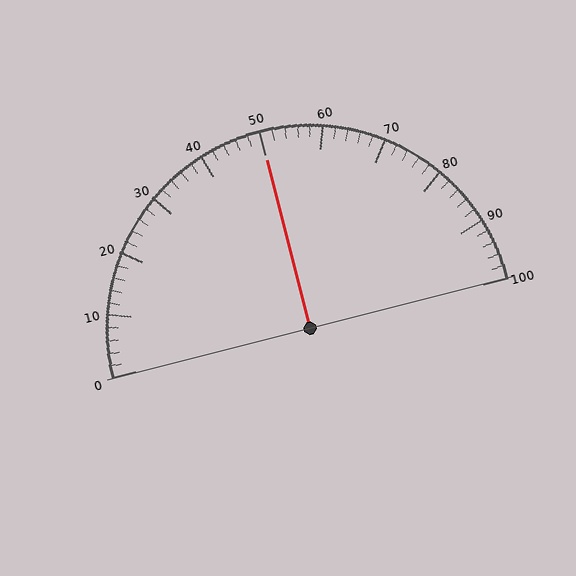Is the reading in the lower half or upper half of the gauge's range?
The reading is in the upper half of the range (0 to 100).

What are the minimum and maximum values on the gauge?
The gauge ranges from 0 to 100.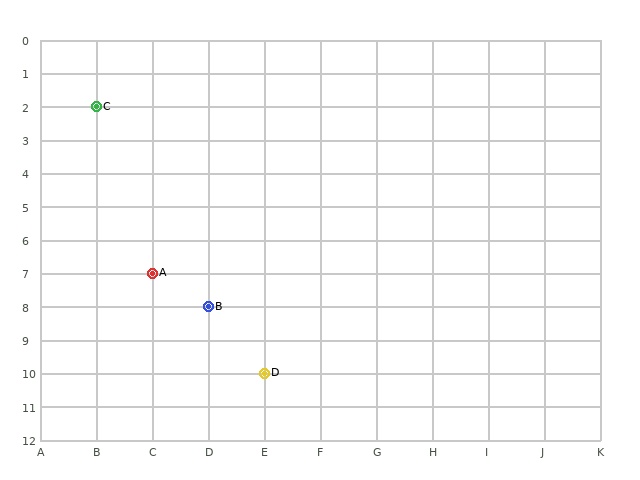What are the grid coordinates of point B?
Point B is at grid coordinates (D, 8).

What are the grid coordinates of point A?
Point A is at grid coordinates (C, 7).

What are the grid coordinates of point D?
Point D is at grid coordinates (E, 10).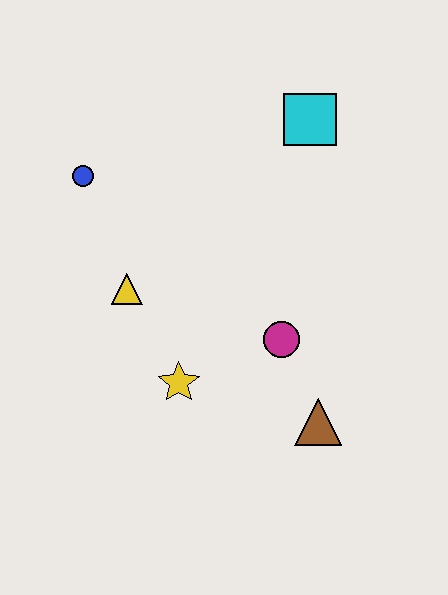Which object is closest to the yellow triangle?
The yellow star is closest to the yellow triangle.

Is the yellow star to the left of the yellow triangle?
No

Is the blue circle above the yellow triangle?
Yes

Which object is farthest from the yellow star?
The cyan square is farthest from the yellow star.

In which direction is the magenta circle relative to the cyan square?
The magenta circle is below the cyan square.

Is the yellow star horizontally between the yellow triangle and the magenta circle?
Yes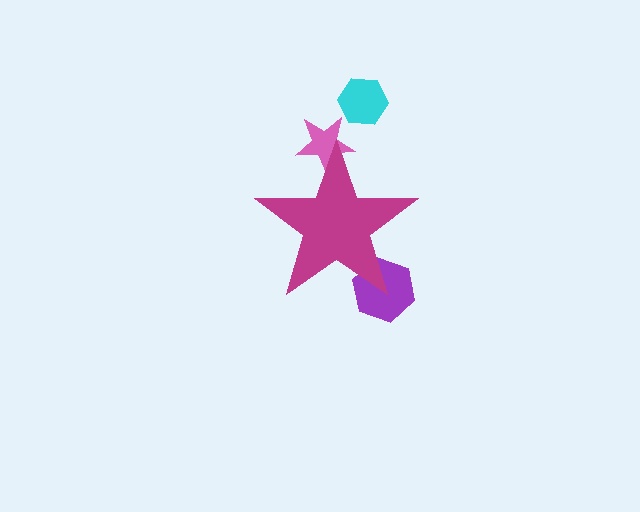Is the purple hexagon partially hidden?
Yes, the purple hexagon is partially hidden behind the magenta star.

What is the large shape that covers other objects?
A magenta star.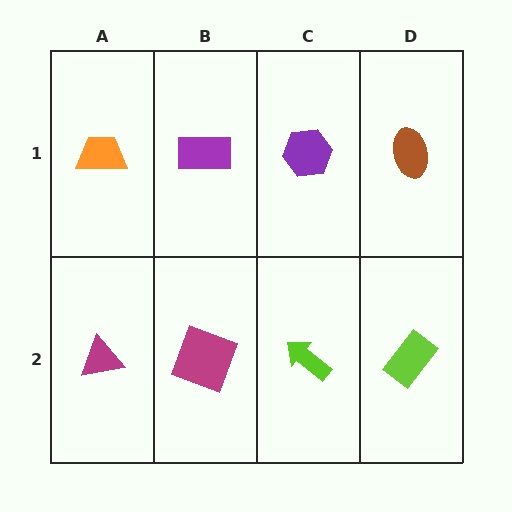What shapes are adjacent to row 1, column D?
A lime rectangle (row 2, column D), a purple hexagon (row 1, column C).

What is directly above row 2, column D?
A brown ellipse.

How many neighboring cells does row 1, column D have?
2.